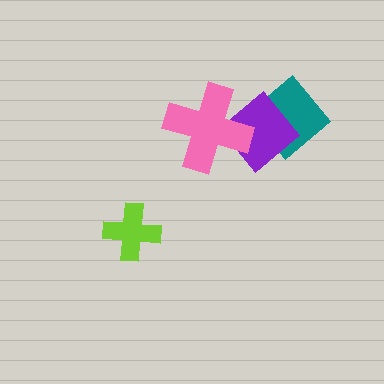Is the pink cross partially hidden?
No, no other shape covers it.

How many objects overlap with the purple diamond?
2 objects overlap with the purple diamond.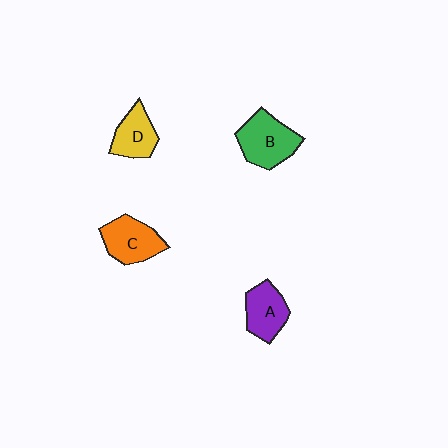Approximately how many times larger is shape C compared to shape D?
Approximately 1.2 times.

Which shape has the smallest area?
Shape D (yellow).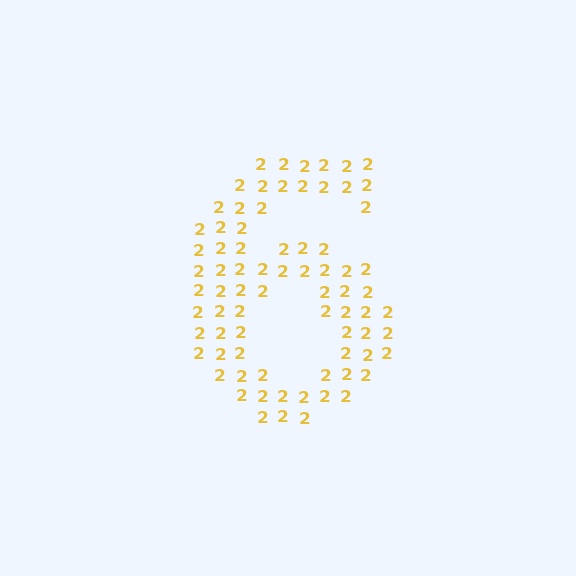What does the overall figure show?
The overall figure shows the digit 6.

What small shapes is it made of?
It is made of small digit 2's.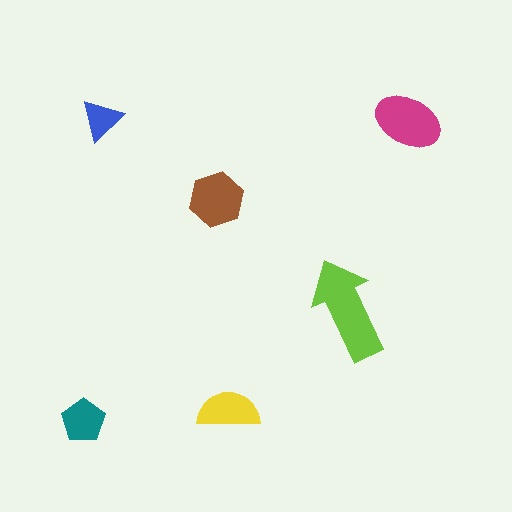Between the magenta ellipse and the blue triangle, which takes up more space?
The magenta ellipse.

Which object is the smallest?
The blue triangle.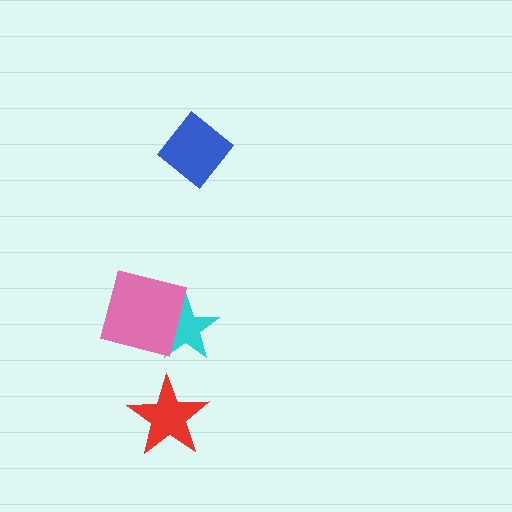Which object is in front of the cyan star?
The pink square is in front of the cyan star.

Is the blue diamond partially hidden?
No, no other shape covers it.